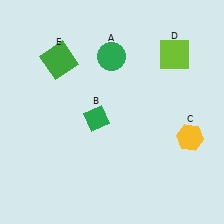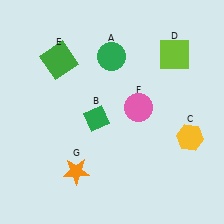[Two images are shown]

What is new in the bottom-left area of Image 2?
An orange star (G) was added in the bottom-left area of Image 2.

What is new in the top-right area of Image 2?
A pink circle (F) was added in the top-right area of Image 2.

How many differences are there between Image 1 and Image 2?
There are 2 differences between the two images.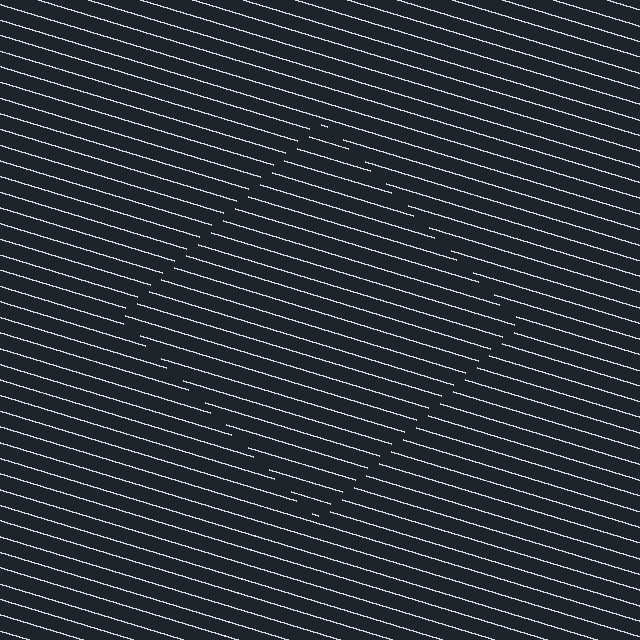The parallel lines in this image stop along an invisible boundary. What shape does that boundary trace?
An illusory square. The interior of the shape contains the same grating, shifted by half a period — the contour is defined by the phase discontinuity where line-ends from the inner and outer gratings abut.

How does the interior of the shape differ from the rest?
The interior of the shape contains the same grating, shifted by half a period — the contour is defined by the phase discontinuity where line-ends from the inner and outer gratings abut.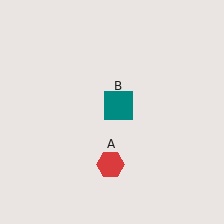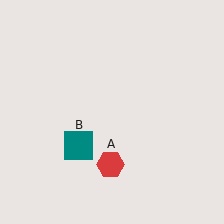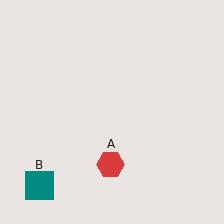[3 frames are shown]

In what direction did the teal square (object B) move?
The teal square (object B) moved down and to the left.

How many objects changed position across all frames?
1 object changed position: teal square (object B).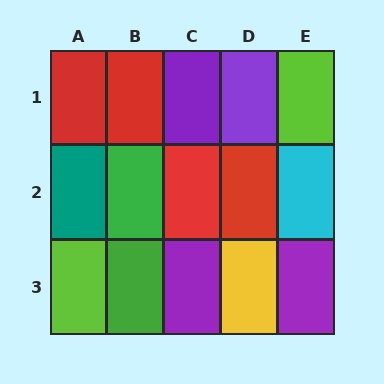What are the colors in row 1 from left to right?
Red, red, purple, purple, lime.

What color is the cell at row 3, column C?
Purple.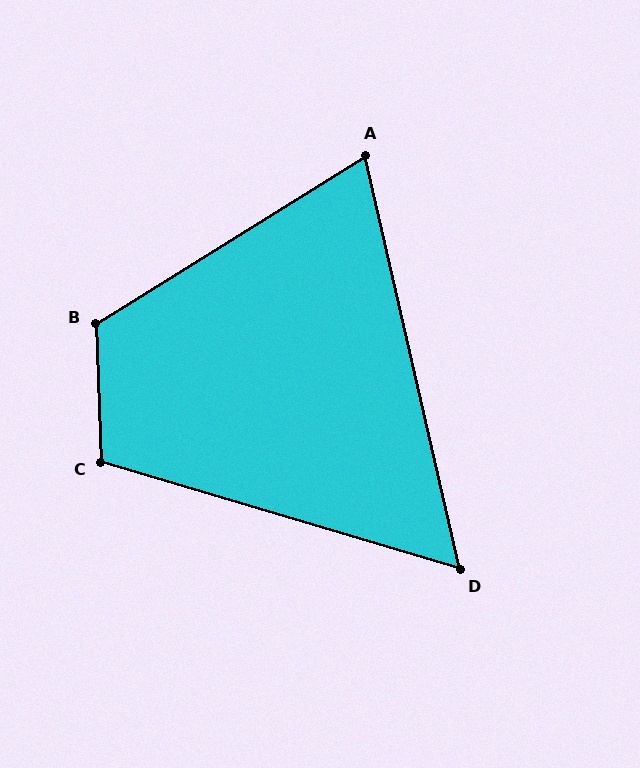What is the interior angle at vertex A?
Approximately 71 degrees (acute).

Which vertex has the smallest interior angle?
D, at approximately 61 degrees.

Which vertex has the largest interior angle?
B, at approximately 119 degrees.